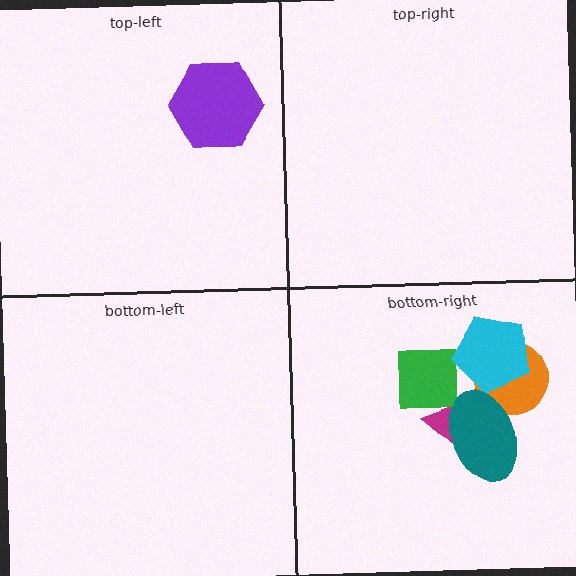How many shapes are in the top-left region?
1.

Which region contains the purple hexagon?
The top-left region.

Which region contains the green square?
The bottom-right region.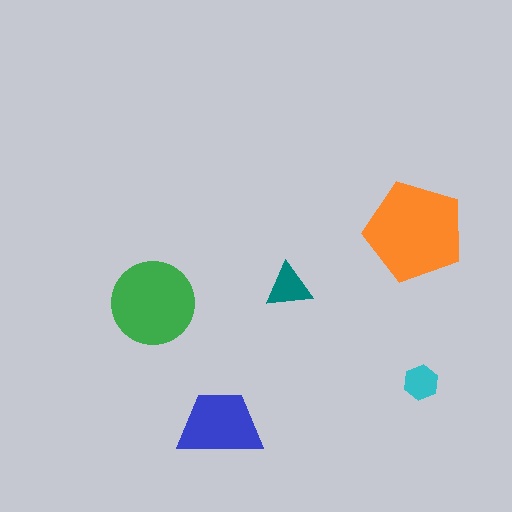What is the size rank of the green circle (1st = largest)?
2nd.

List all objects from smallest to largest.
The cyan hexagon, the teal triangle, the blue trapezoid, the green circle, the orange pentagon.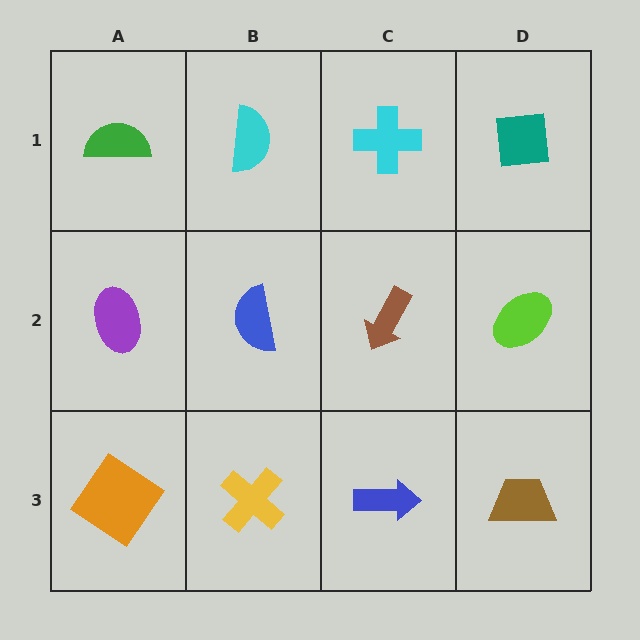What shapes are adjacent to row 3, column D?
A lime ellipse (row 2, column D), a blue arrow (row 3, column C).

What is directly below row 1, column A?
A purple ellipse.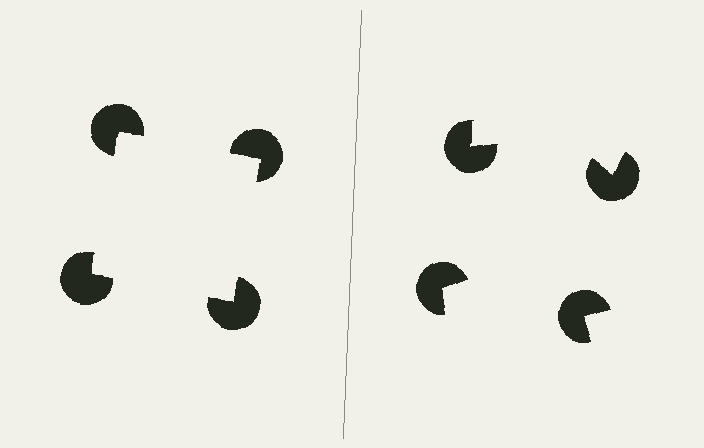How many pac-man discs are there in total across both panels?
8 — 4 on each side.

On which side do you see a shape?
An illusory square appears on the left side. On the right side the wedge cuts are rotated, so no coherent shape forms.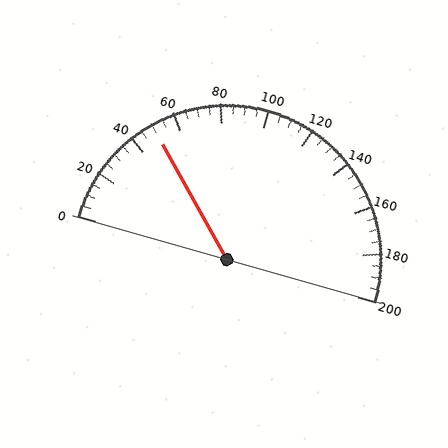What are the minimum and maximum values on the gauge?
The gauge ranges from 0 to 200.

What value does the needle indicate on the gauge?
The needle indicates approximately 50.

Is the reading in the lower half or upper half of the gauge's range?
The reading is in the lower half of the range (0 to 200).